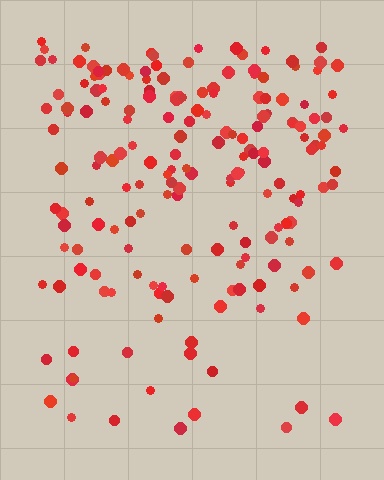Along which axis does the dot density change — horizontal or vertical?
Vertical.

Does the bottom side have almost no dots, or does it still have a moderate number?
Still a moderate number, just noticeably fewer than the top.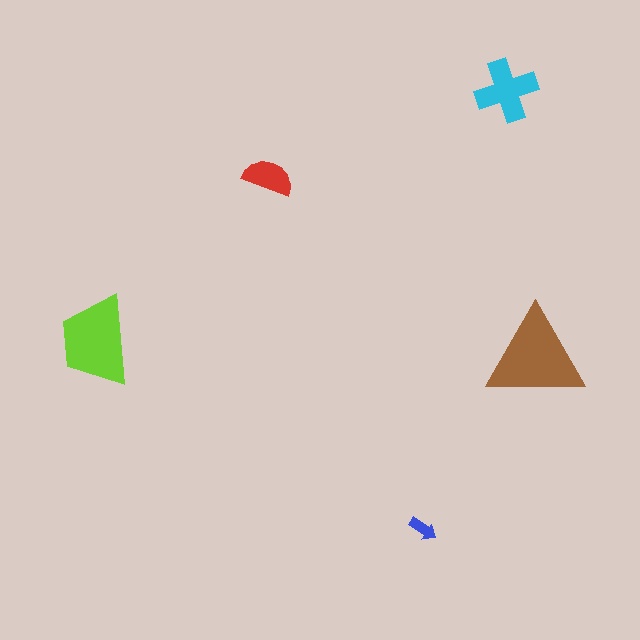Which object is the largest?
The brown triangle.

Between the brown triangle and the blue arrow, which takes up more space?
The brown triangle.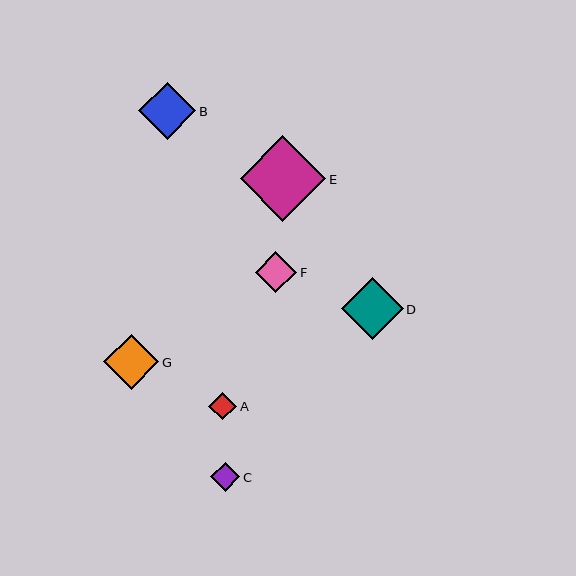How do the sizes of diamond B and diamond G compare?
Diamond B and diamond G are approximately the same size.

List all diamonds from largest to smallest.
From largest to smallest: E, D, B, G, F, C, A.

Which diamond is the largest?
Diamond E is the largest with a size of approximately 85 pixels.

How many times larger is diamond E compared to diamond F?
Diamond E is approximately 2.1 times the size of diamond F.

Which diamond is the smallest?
Diamond A is the smallest with a size of approximately 28 pixels.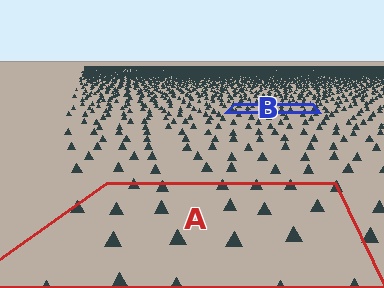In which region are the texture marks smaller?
The texture marks are smaller in region B, because it is farther away.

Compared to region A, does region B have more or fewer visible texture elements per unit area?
Region B has more texture elements per unit area — they are packed more densely because it is farther away.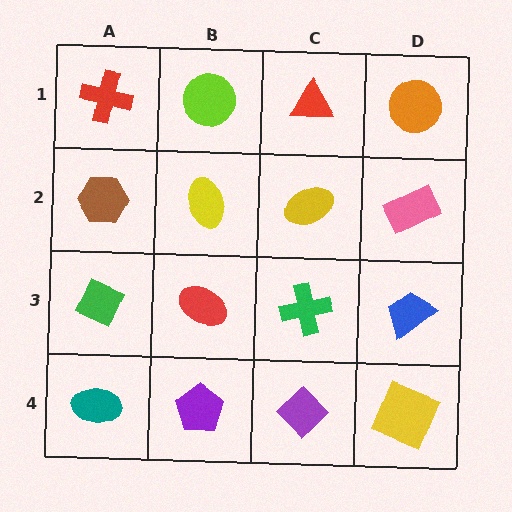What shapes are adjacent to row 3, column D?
A pink rectangle (row 2, column D), a yellow square (row 4, column D), a green cross (row 3, column C).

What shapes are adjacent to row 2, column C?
A red triangle (row 1, column C), a green cross (row 3, column C), a yellow ellipse (row 2, column B), a pink rectangle (row 2, column D).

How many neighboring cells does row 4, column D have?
2.